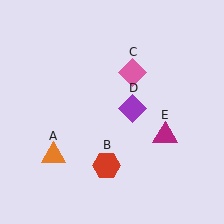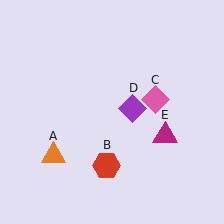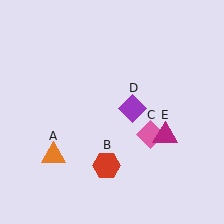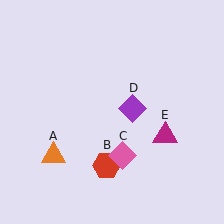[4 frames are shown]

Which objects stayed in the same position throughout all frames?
Orange triangle (object A) and red hexagon (object B) and purple diamond (object D) and magenta triangle (object E) remained stationary.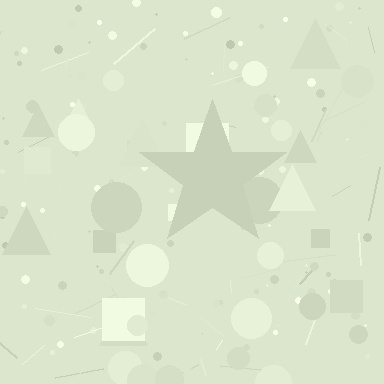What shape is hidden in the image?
A star is hidden in the image.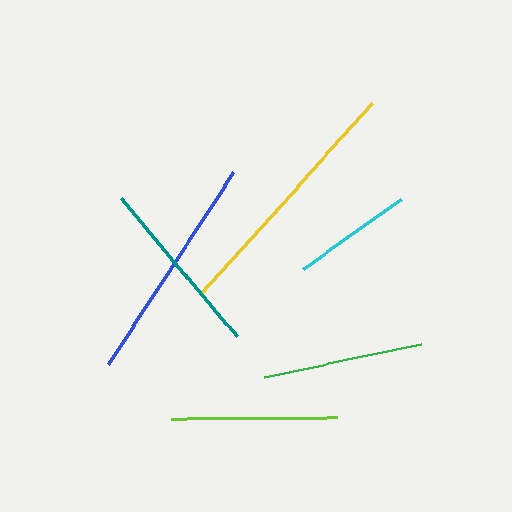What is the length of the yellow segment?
The yellow segment is approximately 257 pixels long.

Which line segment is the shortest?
The cyan line is the shortest at approximately 120 pixels.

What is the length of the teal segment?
The teal segment is approximately 180 pixels long.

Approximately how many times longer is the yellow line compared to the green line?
The yellow line is approximately 1.6 times the length of the green line.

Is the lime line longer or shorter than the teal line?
The teal line is longer than the lime line.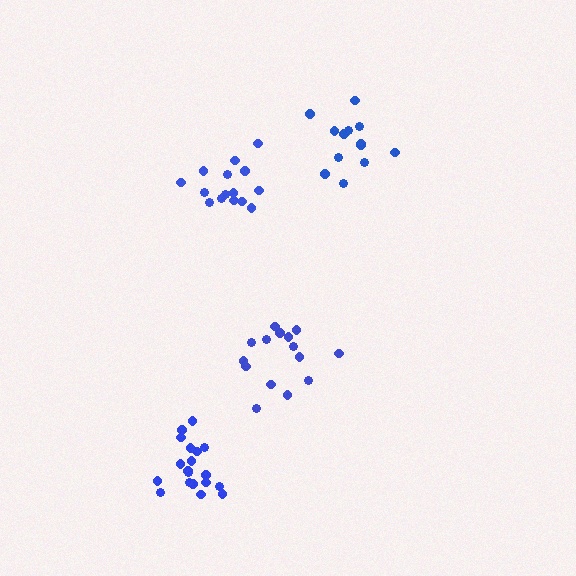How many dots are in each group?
Group 1: 13 dots, Group 2: 15 dots, Group 3: 19 dots, Group 4: 15 dots (62 total).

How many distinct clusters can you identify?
There are 4 distinct clusters.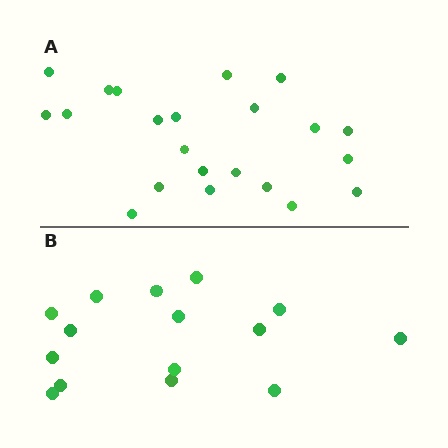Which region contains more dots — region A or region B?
Region A (the top region) has more dots.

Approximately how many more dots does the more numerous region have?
Region A has roughly 8 or so more dots than region B.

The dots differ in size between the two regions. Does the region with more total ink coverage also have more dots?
No. Region B has more total ink coverage because its dots are larger, but region A actually contains more individual dots. Total area can be misleading — the number of items is what matters here.